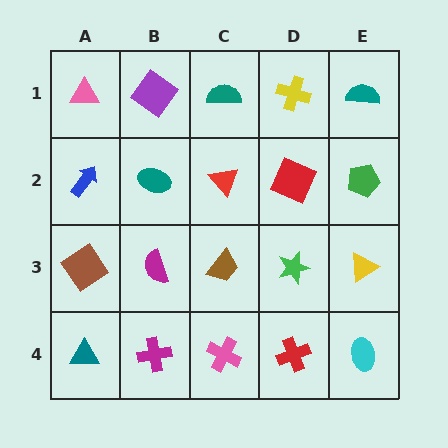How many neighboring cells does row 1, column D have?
3.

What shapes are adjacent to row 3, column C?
A red triangle (row 2, column C), a pink cross (row 4, column C), a magenta semicircle (row 3, column B), a green star (row 3, column D).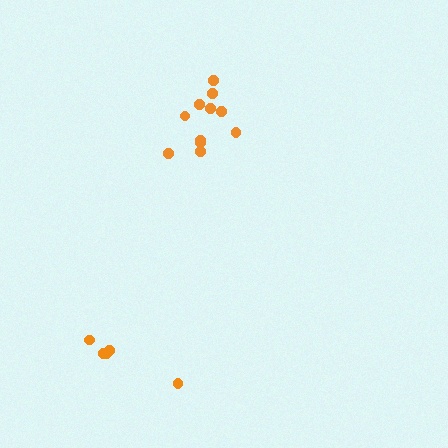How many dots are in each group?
Group 1: 5 dots, Group 2: 11 dots (16 total).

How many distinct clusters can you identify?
There are 2 distinct clusters.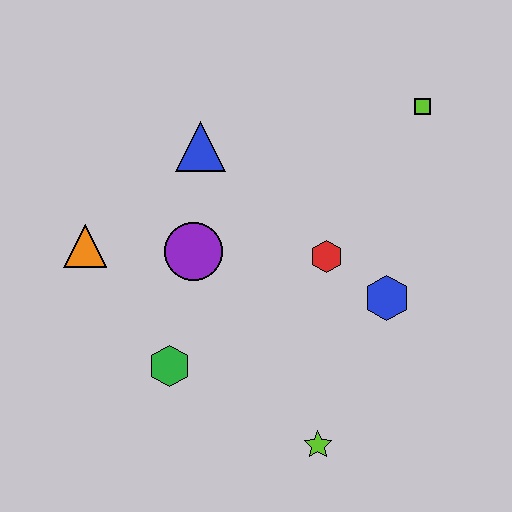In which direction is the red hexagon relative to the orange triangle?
The red hexagon is to the right of the orange triangle.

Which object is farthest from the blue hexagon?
The orange triangle is farthest from the blue hexagon.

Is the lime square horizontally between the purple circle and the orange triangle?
No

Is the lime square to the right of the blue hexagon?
Yes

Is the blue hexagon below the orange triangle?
Yes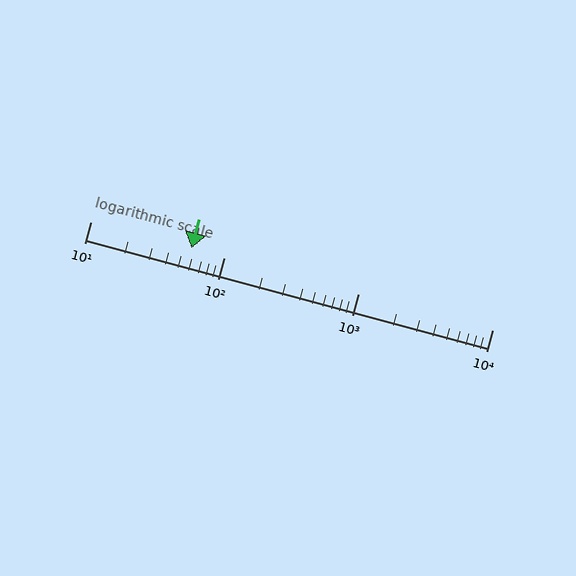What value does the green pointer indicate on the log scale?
The pointer indicates approximately 57.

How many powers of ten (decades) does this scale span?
The scale spans 3 decades, from 10 to 10000.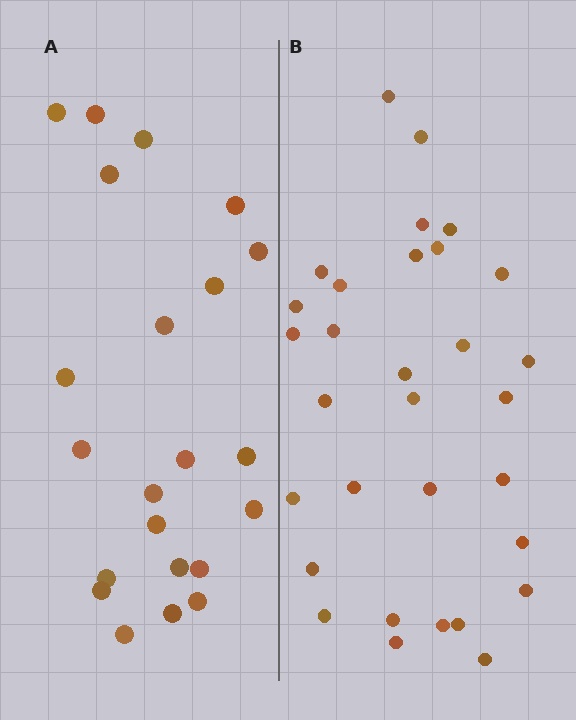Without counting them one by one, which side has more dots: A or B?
Region B (the right region) has more dots.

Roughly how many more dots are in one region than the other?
Region B has roughly 8 or so more dots than region A.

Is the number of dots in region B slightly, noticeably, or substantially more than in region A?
Region B has noticeably more, but not dramatically so. The ratio is roughly 1.4 to 1.